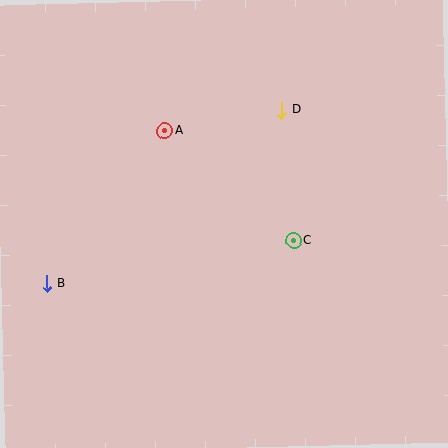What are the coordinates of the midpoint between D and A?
The midpoint between D and A is at (223, 120).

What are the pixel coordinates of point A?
Point A is at (165, 131).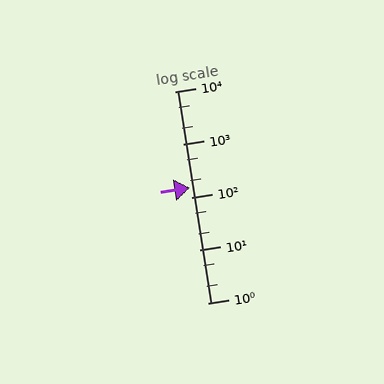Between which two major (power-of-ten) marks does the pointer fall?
The pointer is between 100 and 1000.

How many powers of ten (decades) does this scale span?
The scale spans 4 decades, from 1 to 10000.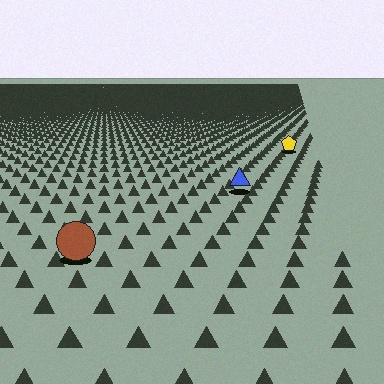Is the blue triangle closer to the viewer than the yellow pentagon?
Yes. The blue triangle is closer — you can tell from the texture gradient: the ground texture is coarser near it.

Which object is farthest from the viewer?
The yellow pentagon is farthest from the viewer. It appears smaller and the ground texture around it is denser.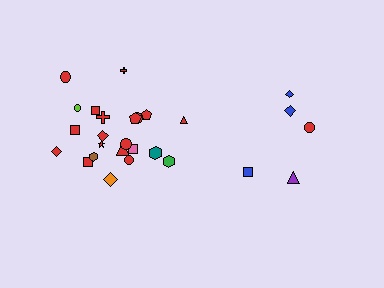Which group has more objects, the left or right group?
The left group.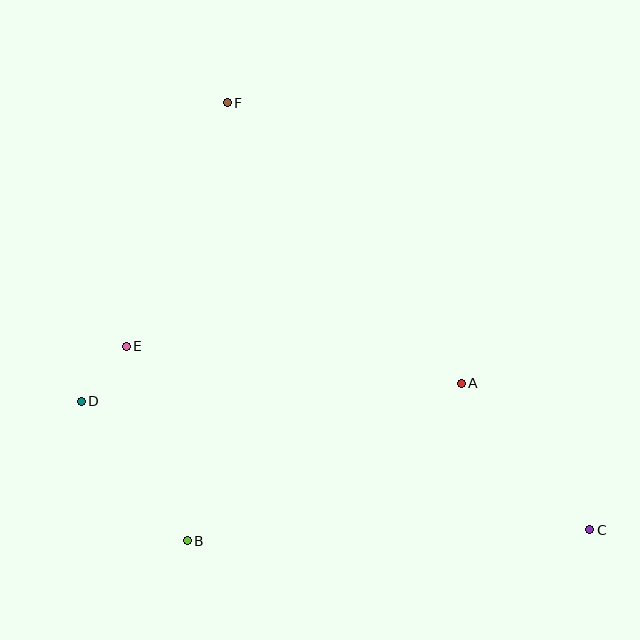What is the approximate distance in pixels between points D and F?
The distance between D and F is approximately 332 pixels.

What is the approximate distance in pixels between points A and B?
The distance between A and B is approximately 316 pixels.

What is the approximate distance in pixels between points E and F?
The distance between E and F is approximately 263 pixels.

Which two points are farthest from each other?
Points C and F are farthest from each other.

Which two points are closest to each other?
Points D and E are closest to each other.